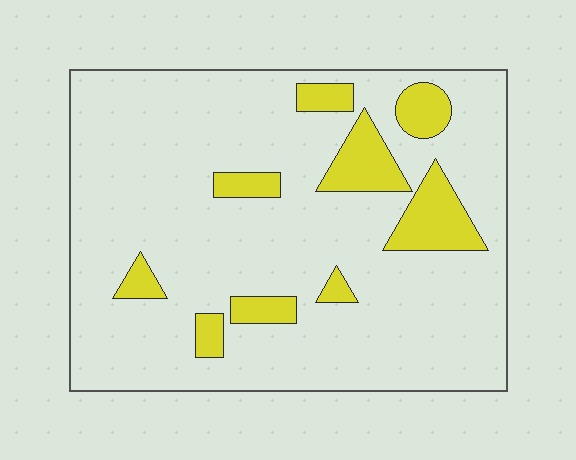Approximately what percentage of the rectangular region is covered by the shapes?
Approximately 15%.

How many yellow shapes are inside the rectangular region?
9.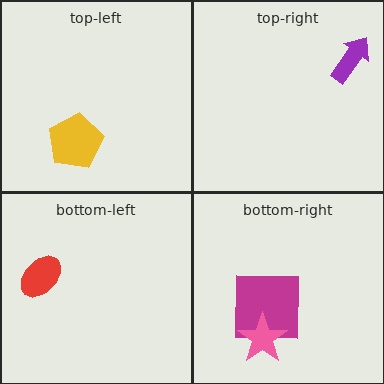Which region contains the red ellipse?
The bottom-left region.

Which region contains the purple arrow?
The top-right region.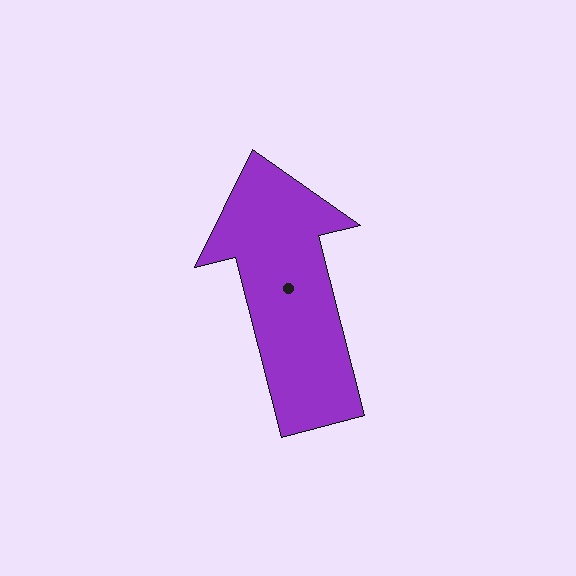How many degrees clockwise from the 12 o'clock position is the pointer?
Approximately 346 degrees.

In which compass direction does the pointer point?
North.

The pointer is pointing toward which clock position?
Roughly 12 o'clock.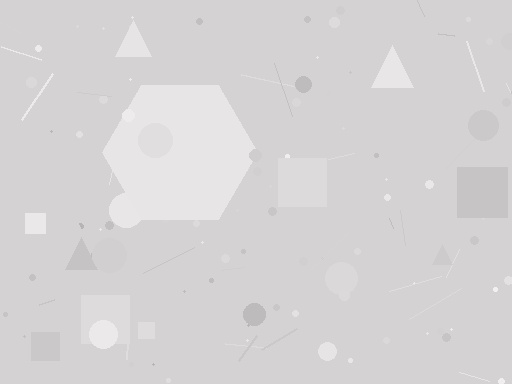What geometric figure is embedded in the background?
A hexagon is embedded in the background.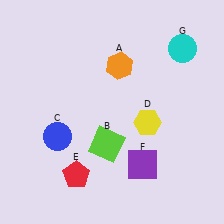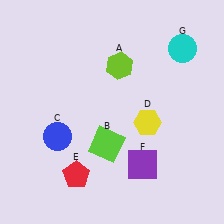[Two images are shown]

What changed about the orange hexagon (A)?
In Image 1, A is orange. In Image 2, it changed to lime.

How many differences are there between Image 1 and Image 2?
There is 1 difference between the two images.